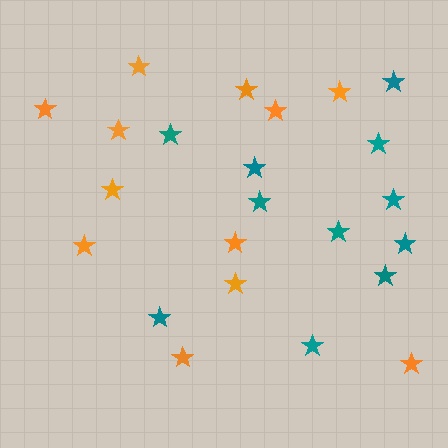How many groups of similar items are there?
There are 2 groups: one group of teal stars (11) and one group of orange stars (12).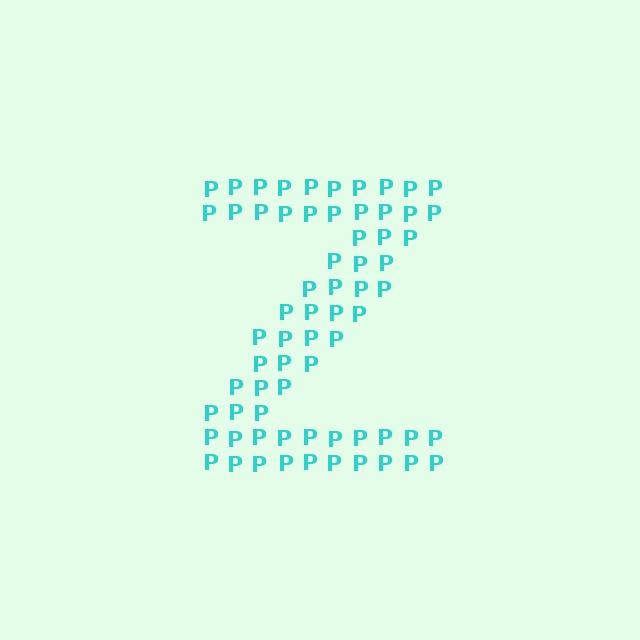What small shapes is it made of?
It is made of small letter P's.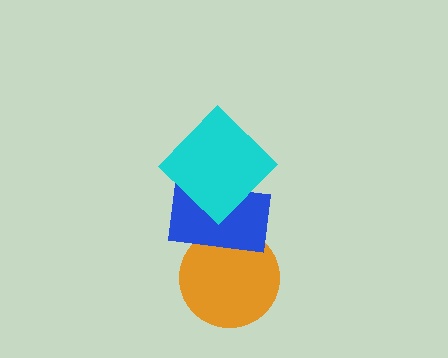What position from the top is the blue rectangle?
The blue rectangle is 2nd from the top.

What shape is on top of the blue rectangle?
The cyan diamond is on top of the blue rectangle.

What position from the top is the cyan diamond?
The cyan diamond is 1st from the top.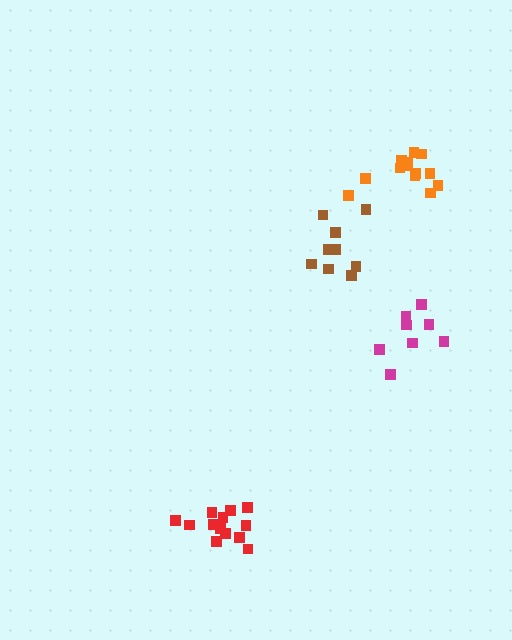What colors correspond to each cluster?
The clusters are colored: magenta, red, brown, orange.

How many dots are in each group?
Group 1: 8 dots, Group 2: 13 dots, Group 3: 9 dots, Group 4: 13 dots (43 total).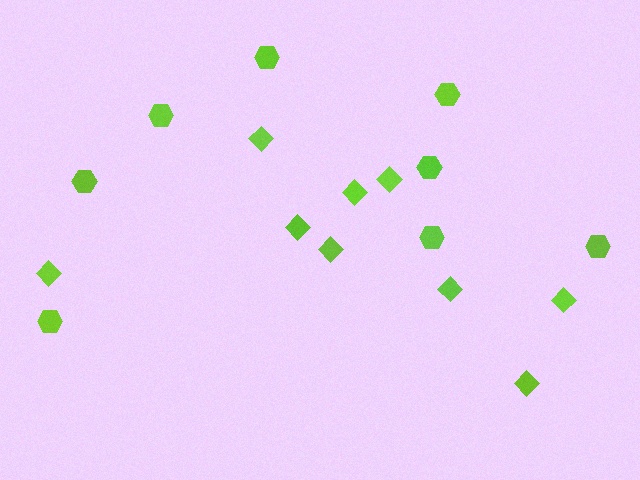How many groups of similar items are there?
There are 2 groups: one group of hexagons (8) and one group of diamonds (9).